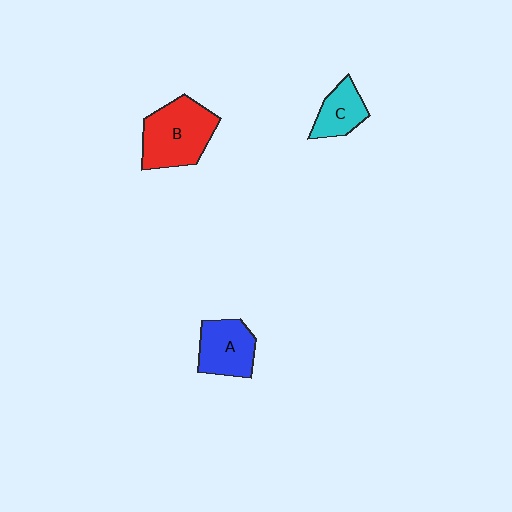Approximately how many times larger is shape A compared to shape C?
Approximately 1.4 times.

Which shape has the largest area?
Shape B (red).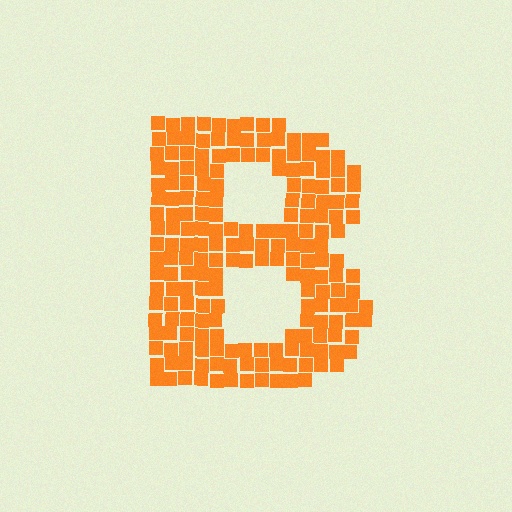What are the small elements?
The small elements are squares.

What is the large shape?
The large shape is the letter B.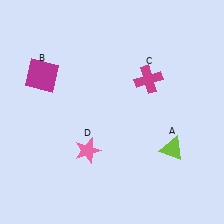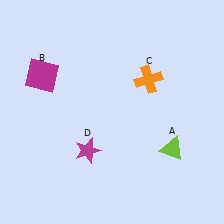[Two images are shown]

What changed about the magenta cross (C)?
In Image 1, C is magenta. In Image 2, it changed to orange.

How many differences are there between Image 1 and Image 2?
There are 2 differences between the two images.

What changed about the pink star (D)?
In Image 1, D is pink. In Image 2, it changed to magenta.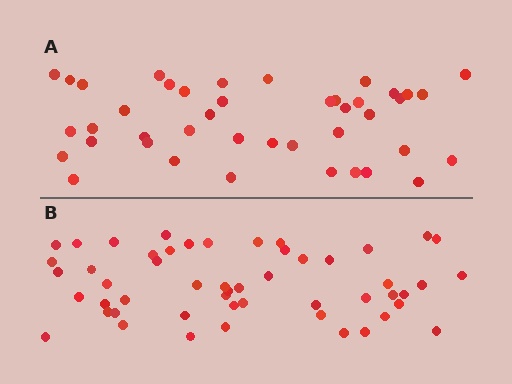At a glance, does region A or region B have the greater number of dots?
Region B (the bottom region) has more dots.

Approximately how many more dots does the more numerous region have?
Region B has roughly 10 or so more dots than region A.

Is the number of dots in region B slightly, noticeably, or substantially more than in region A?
Region B has only slightly more — the two regions are fairly close. The ratio is roughly 1.2 to 1.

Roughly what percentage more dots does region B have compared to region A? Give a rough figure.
About 25% more.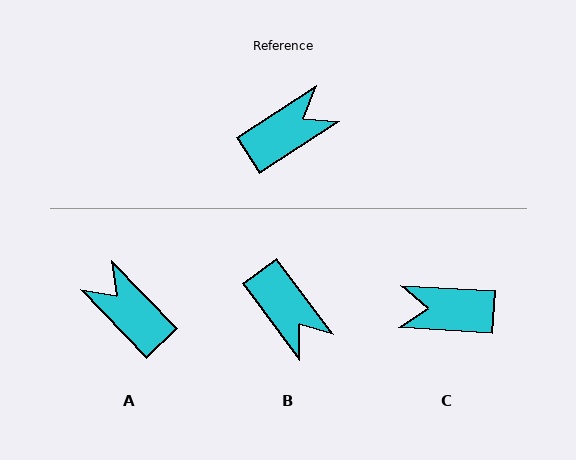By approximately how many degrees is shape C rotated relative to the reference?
Approximately 143 degrees counter-clockwise.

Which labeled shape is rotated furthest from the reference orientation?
C, about 143 degrees away.